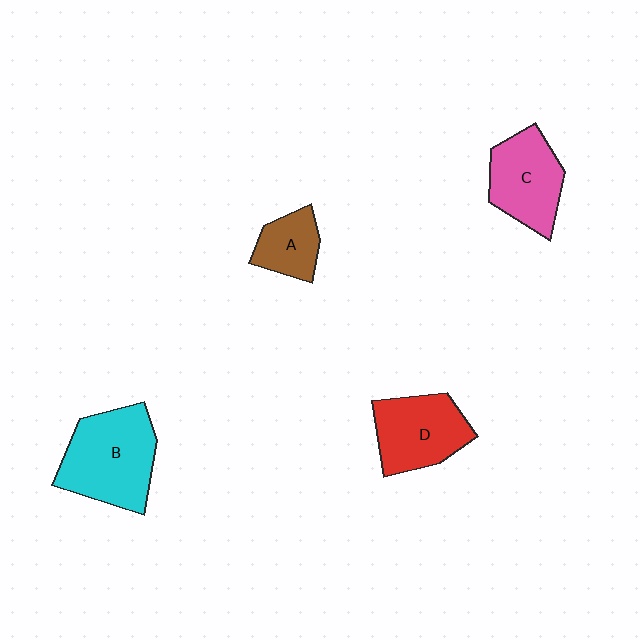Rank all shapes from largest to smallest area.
From largest to smallest: B (cyan), D (red), C (pink), A (brown).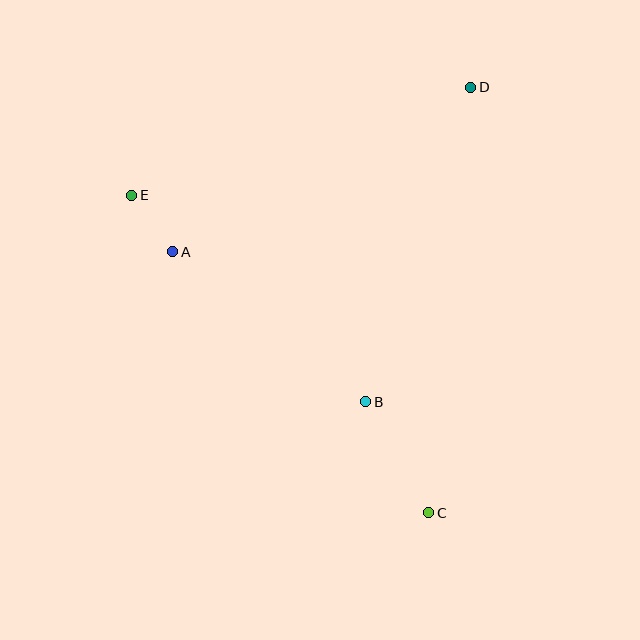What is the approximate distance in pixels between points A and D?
The distance between A and D is approximately 340 pixels.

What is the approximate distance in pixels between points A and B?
The distance between A and B is approximately 245 pixels.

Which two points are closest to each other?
Points A and E are closest to each other.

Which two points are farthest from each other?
Points C and E are farthest from each other.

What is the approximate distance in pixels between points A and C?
The distance between A and C is approximately 365 pixels.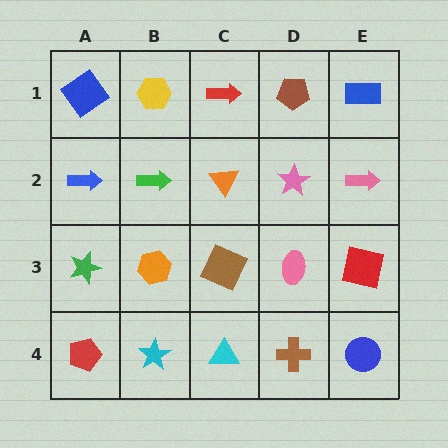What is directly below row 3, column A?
A red pentagon.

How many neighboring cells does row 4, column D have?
3.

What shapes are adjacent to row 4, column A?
A green star (row 3, column A), a cyan star (row 4, column B).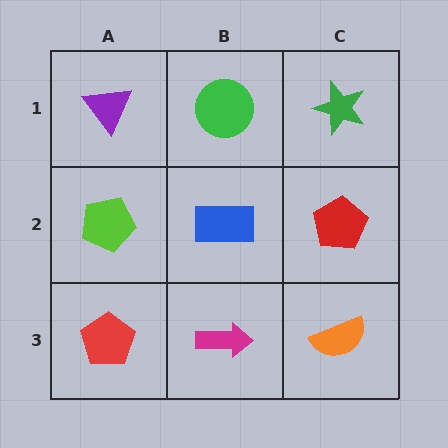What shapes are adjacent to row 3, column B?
A blue rectangle (row 2, column B), a red pentagon (row 3, column A), an orange semicircle (row 3, column C).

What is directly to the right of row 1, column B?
A green star.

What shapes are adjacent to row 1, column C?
A red pentagon (row 2, column C), a green circle (row 1, column B).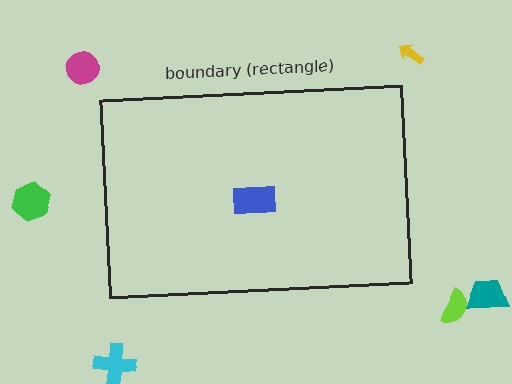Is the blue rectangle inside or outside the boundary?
Inside.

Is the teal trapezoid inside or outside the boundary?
Outside.